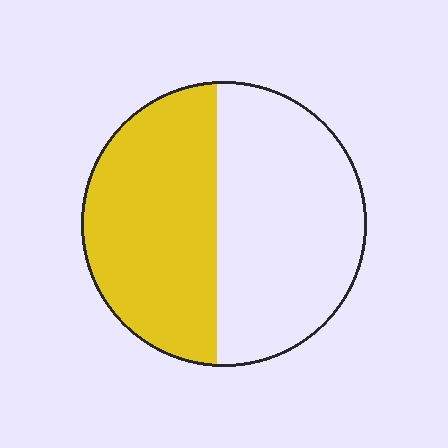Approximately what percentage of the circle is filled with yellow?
Approximately 45%.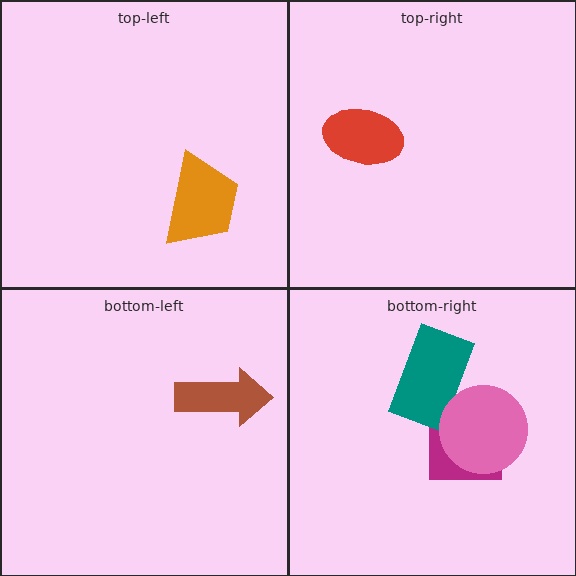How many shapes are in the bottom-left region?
1.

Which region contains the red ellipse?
The top-right region.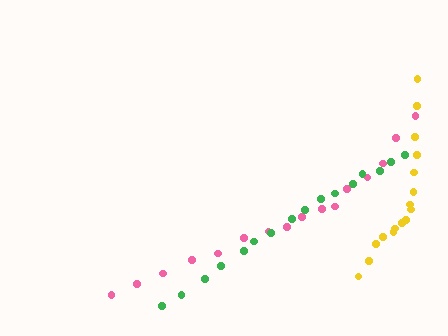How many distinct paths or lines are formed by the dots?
There are 3 distinct paths.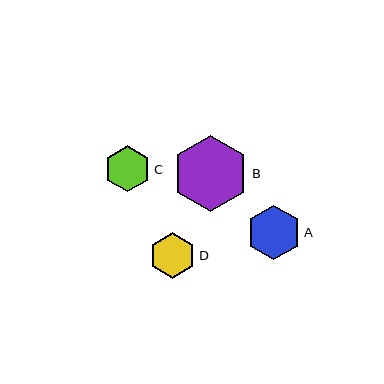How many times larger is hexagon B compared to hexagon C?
Hexagon B is approximately 1.7 times the size of hexagon C.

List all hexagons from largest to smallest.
From largest to smallest: B, A, C, D.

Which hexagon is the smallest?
Hexagon D is the smallest with a size of approximately 46 pixels.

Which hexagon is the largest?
Hexagon B is the largest with a size of approximately 76 pixels.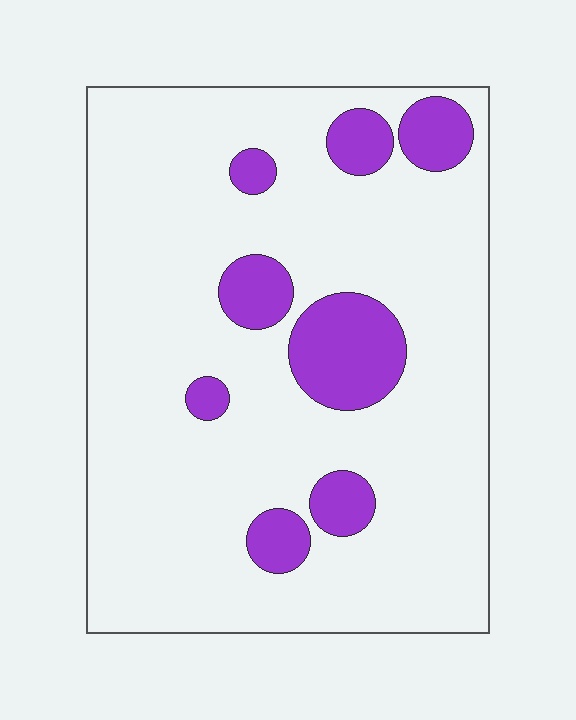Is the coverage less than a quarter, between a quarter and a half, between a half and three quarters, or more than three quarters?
Less than a quarter.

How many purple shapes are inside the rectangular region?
8.